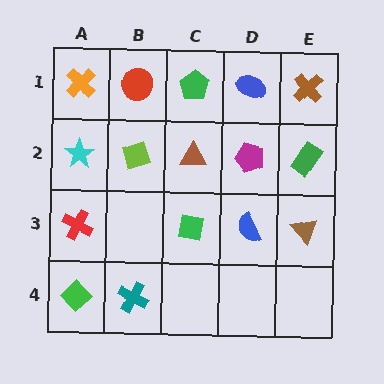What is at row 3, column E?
A brown triangle.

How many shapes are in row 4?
2 shapes.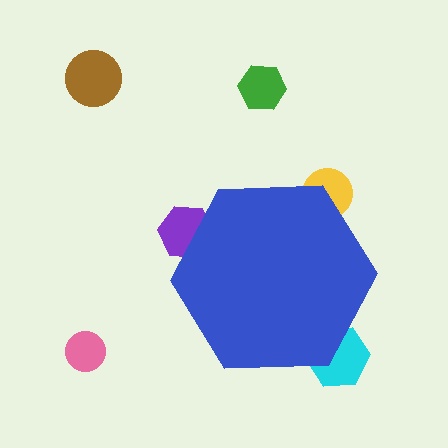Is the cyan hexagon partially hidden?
Yes, the cyan hexagon is partially hidden behind the blue hexagon.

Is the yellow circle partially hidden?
Yes, the yellow circle is partially hidden behind the blue hexagon.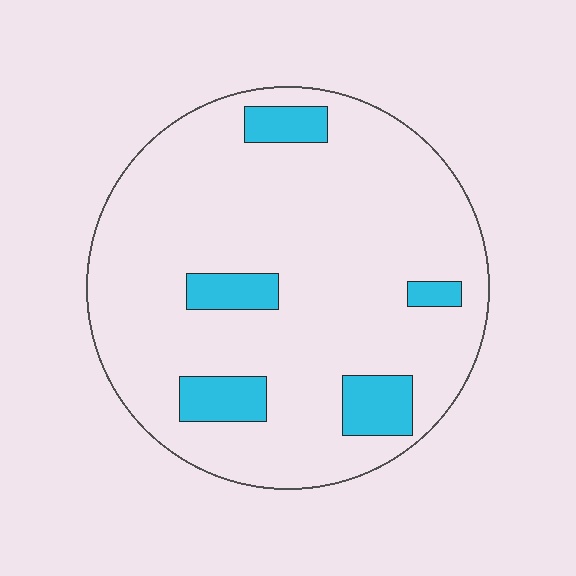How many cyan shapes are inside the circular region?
5.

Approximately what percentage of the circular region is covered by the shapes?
Approximately 15%.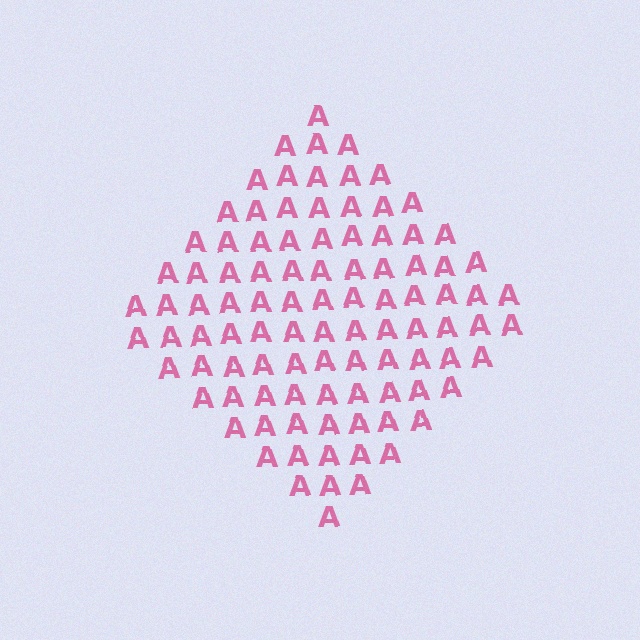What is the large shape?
The large shape is a diamond.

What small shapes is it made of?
It is made of small letter A's.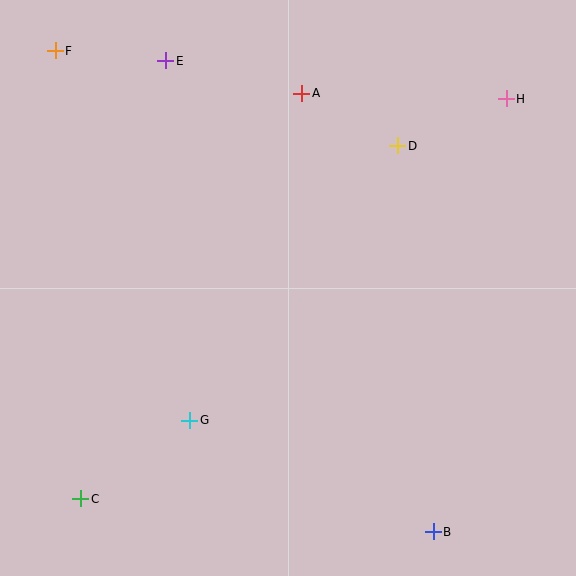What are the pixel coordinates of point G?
Point G is at (190, 420).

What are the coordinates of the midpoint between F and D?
The midpoint between F and D is at (226, 98).